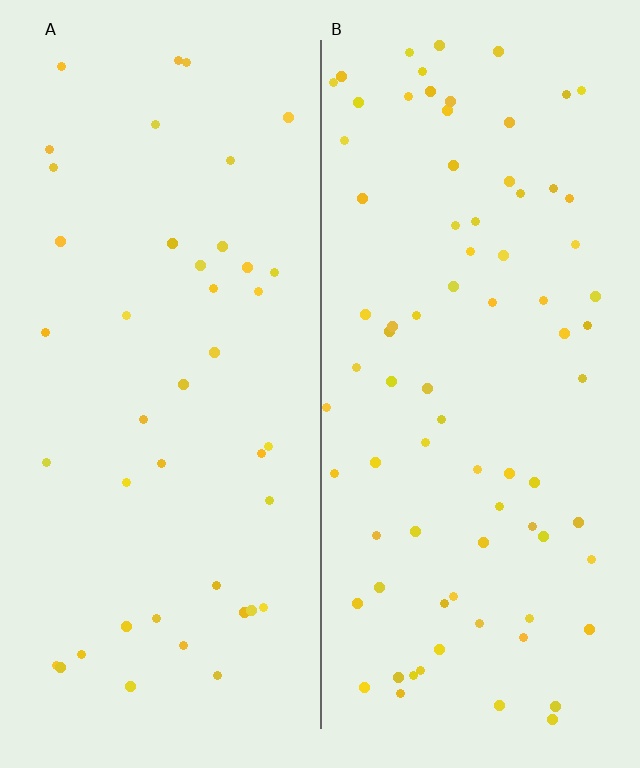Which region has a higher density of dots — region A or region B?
B (the right).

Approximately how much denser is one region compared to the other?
Approximately 1.9× — region B over region A.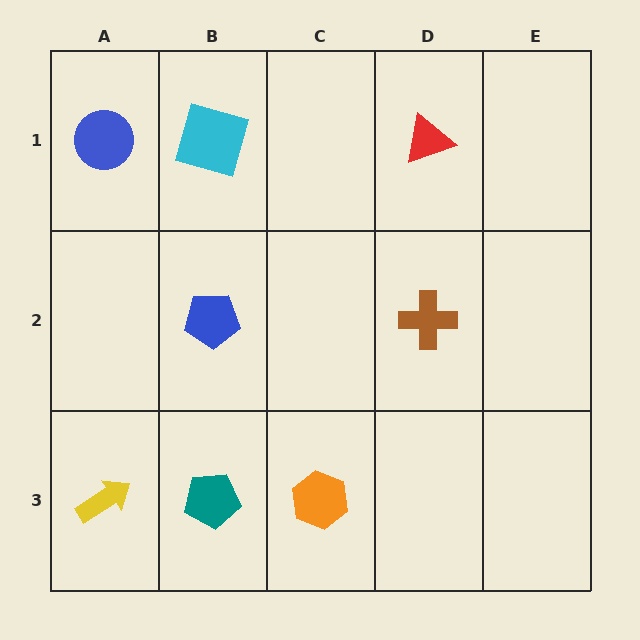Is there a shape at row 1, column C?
No, that cell is empty.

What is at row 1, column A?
A blue circle.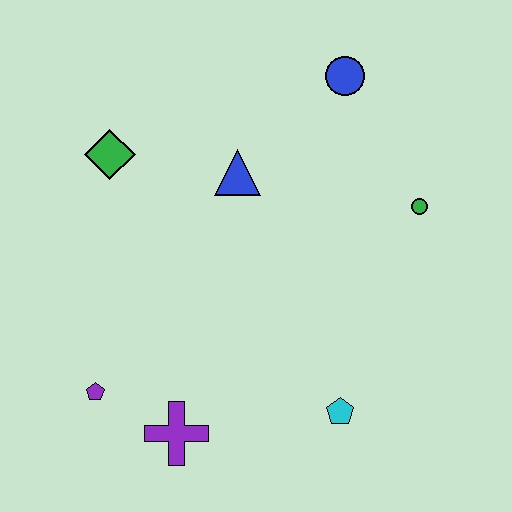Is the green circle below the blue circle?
Yes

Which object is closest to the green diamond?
The blue triangle is closest to the green diamond.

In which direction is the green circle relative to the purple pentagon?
The green circle is to the right of the purple pentagon.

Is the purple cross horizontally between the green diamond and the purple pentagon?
No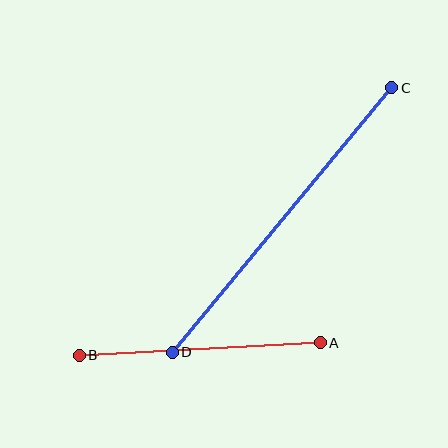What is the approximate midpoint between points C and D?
The midpoint is at approximately (282, 220) pixels.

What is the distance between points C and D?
The distance is approximately 344 pixels.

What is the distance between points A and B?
The distance is approximately 241 pixels.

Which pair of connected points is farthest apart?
Points C and D are farthest apart.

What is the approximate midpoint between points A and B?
The midpoint is at approximately (200, 349) pixels.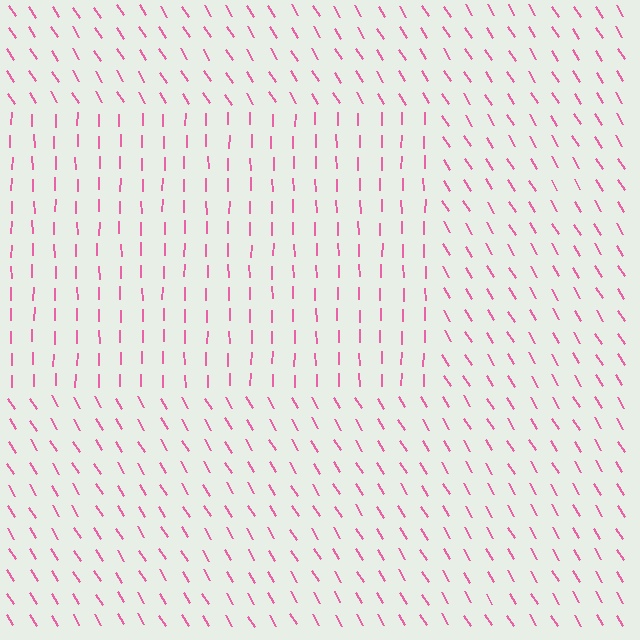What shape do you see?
I see a rectangle.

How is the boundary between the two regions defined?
The boundary is defined purely by a change in line orientation (approximately 31 degrees difference). All lines are the same color and thickness.